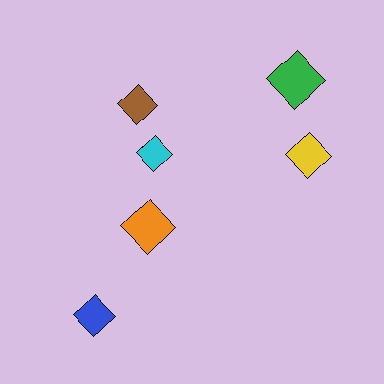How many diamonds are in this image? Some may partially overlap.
There are 6 diamonds.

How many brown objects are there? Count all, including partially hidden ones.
There is 1 brown object.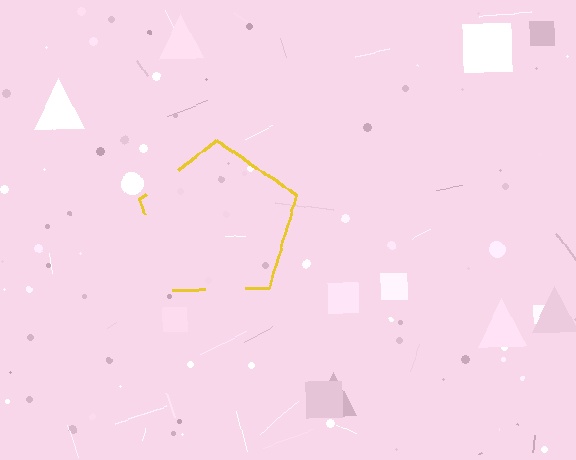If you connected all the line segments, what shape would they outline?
They would outline a pentagon.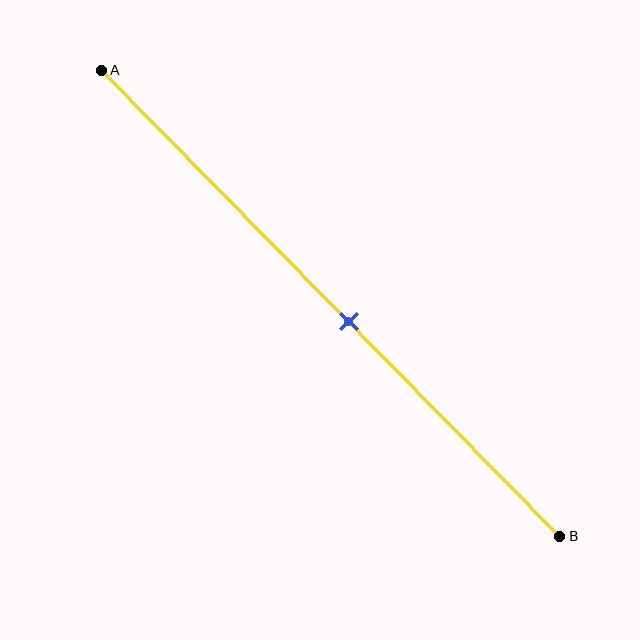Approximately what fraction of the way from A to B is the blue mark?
The blue mark is approximately 55% of the way from A to B.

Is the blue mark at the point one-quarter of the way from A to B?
No, the mark is at about 55% from A, not at the 25% one-quarter point.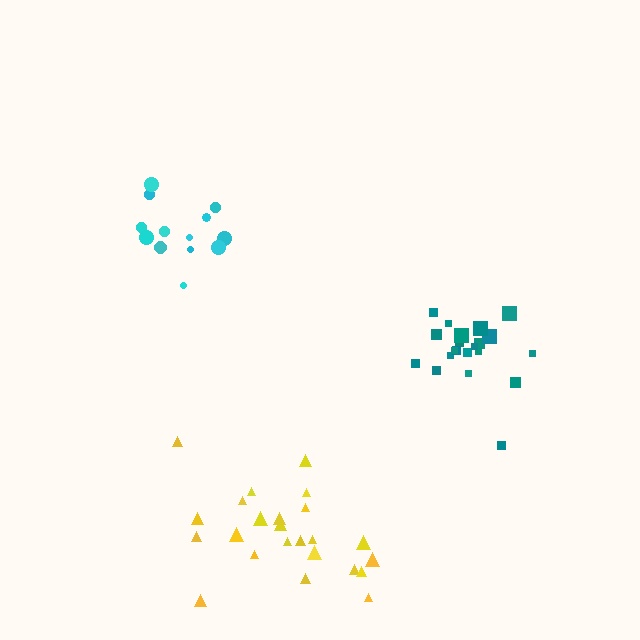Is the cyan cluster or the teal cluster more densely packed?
Cyan.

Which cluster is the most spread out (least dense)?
Yellow.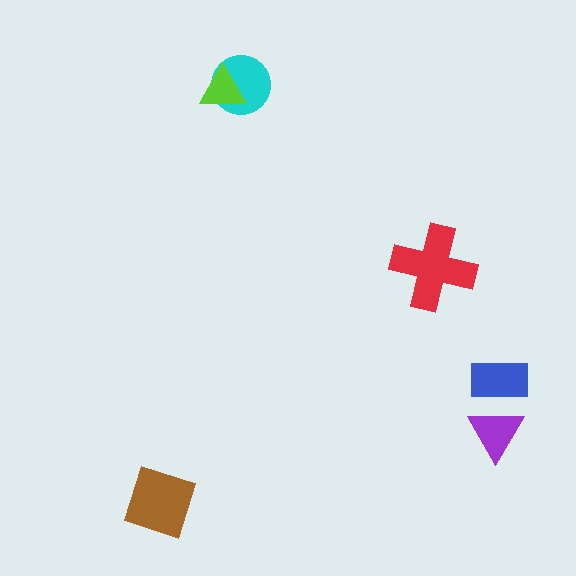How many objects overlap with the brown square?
0 objects overlap with the brown square.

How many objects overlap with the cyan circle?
1 object overlaps with the cyan circle.